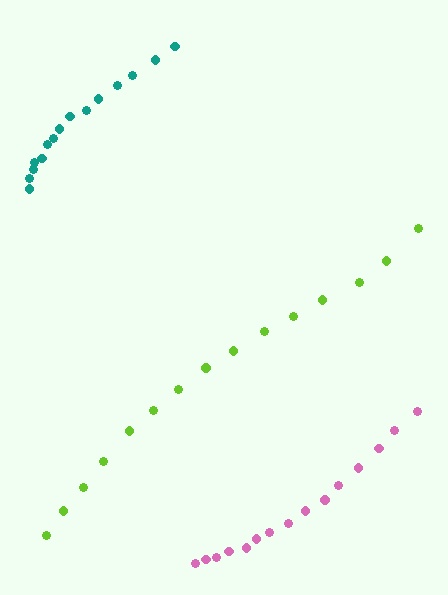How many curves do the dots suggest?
There are 3 distinct paths.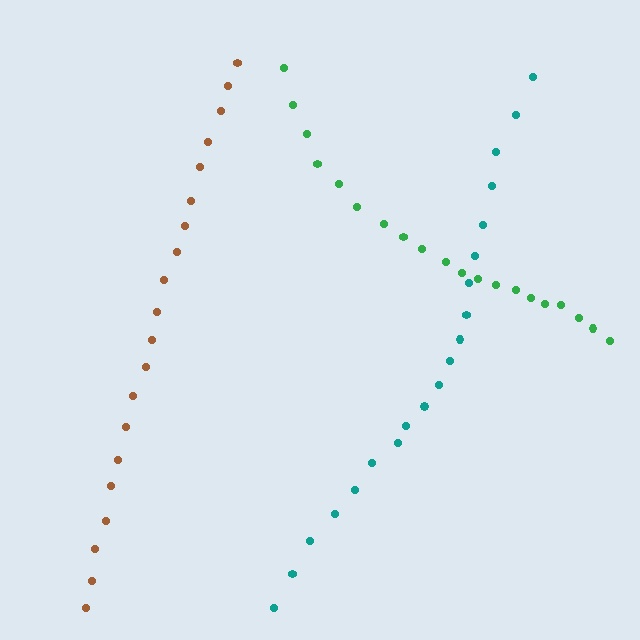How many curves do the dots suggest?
There are 3 distinct paths.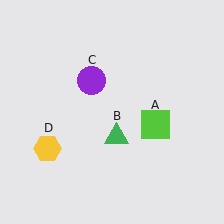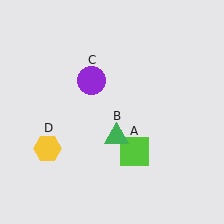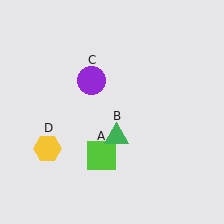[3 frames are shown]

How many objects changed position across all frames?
1 object changed position: lime square (object A).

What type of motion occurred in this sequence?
The lime square (object A) rotated clockwise around the center of the scene.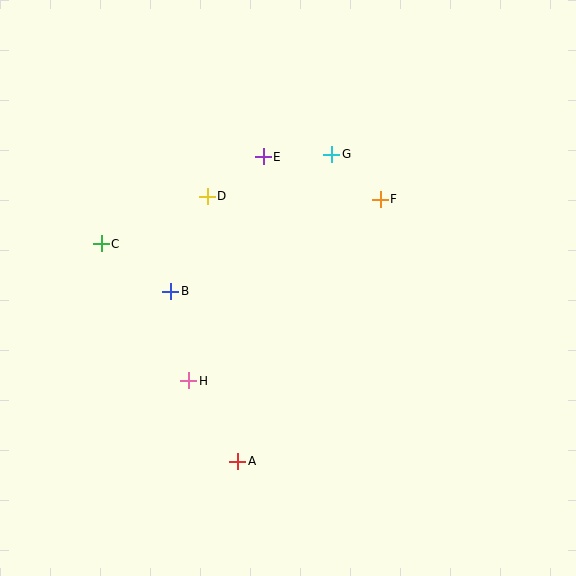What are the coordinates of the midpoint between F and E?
The midpoint between F and E is at (322, 178).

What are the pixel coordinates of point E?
Point E is at (263, 157).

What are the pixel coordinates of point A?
Point A is at (238, 461).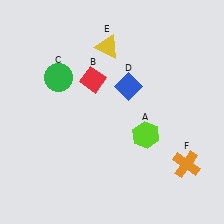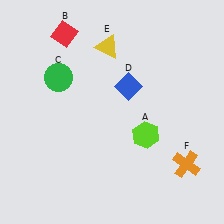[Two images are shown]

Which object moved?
The red diamond (B) moved up.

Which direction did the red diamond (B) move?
The red diamond (B) moved up.